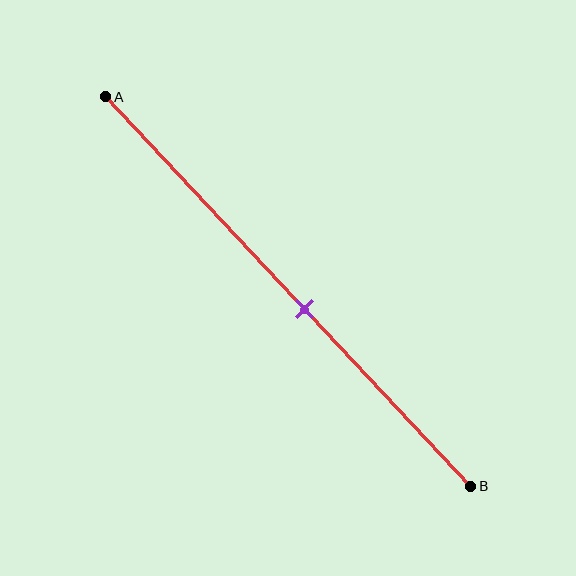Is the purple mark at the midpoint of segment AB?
No, the mark is at about 55% from A, not at the 50% midpoint.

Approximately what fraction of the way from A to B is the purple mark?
The purple mark is approximately 55% of the way from A to B.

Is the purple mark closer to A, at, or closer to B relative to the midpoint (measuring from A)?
The purple mark is closer to point B than the midpoint of segment AB.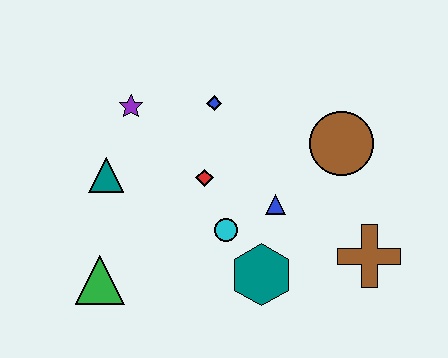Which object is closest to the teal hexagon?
The cyan circle is closest to the teal hexagon.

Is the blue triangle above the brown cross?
Yes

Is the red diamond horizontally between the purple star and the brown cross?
Yes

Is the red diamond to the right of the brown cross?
No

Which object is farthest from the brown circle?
The green triangle is farthest from the brown circle.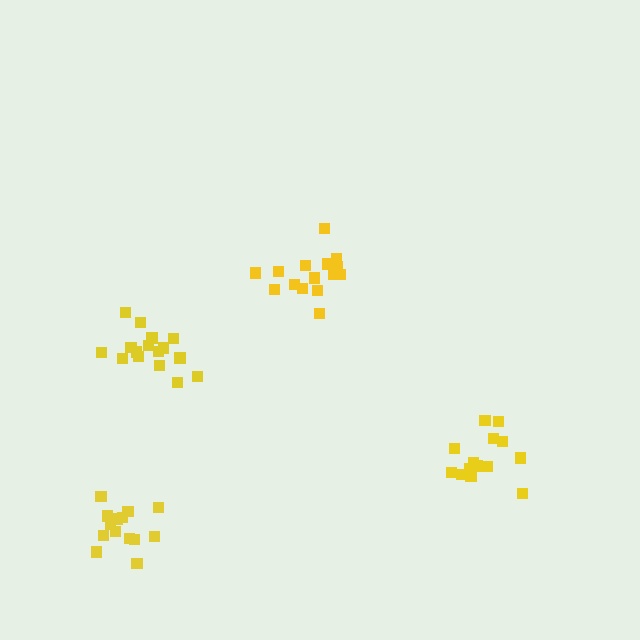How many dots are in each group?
Group 1: 14 dots, Group 2: 16 dots, Group 3: 15 dots, Group 4: 15 dots (60 total).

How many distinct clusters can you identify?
There are 4 distinct clusters.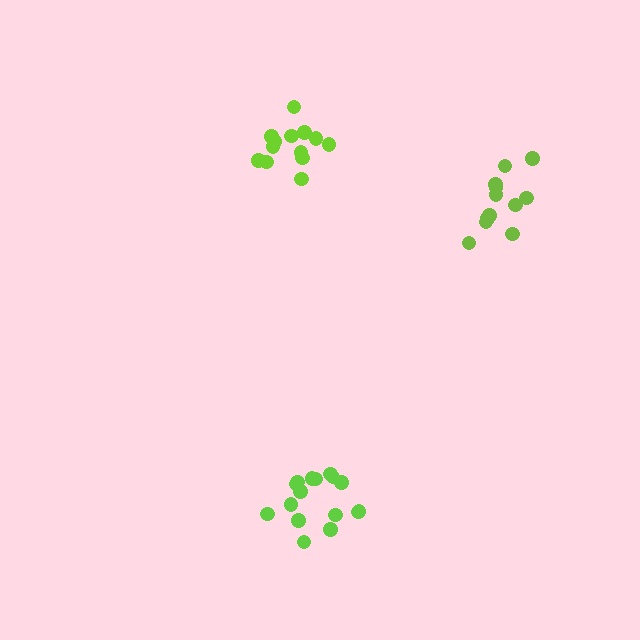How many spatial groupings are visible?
There are 3 spatial groupings.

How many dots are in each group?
Group 1: 16 dots, Group 2: 13 dots, Group 3: 12 dots (41 total).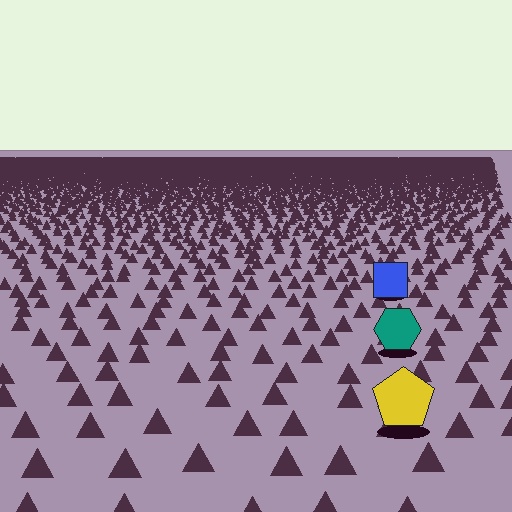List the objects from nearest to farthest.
From nearest to farthest: the yellow pentagon, the teal hexagon, the blue square.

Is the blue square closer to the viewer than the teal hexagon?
No. The teal hexagon is closer — you can tell from the texture gradient: the ground texture is coarser near it.